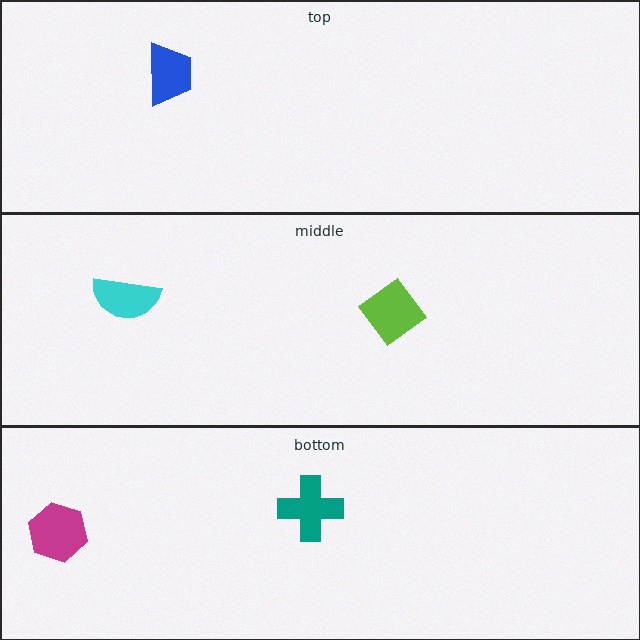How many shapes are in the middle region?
2.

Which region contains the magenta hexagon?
The bottom region.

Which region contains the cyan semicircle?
The middle region.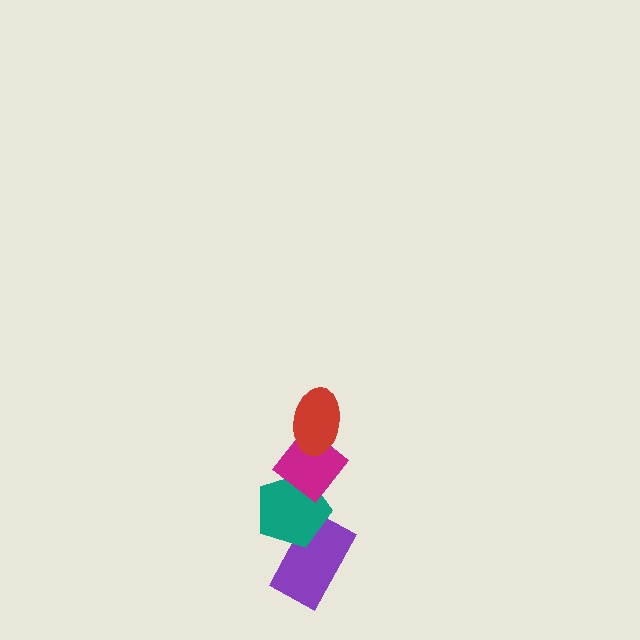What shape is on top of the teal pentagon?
The magenta diamond is on top of the teal pentagon.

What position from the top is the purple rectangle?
The purple rectangle is 4th from the top.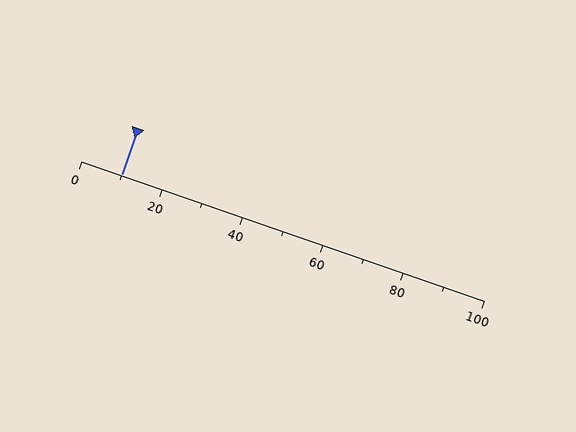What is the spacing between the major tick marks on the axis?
The major ticks are spaced 20 apart.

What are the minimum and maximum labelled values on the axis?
The axis runs from 0 to 100.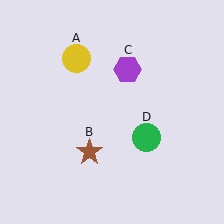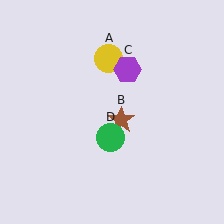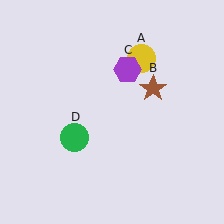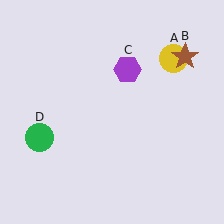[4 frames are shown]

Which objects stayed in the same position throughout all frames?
Purple hexagon (object C) remained stationary.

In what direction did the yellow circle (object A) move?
The yellow circle (object A) moved right.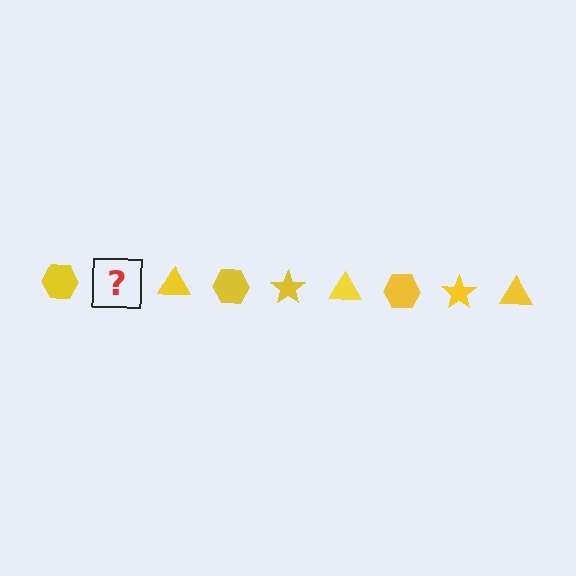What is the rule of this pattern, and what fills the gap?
The rule is that the pattern cycles through hexagon, star, triangle shapes in yellow. The gap should be filled with a yellow star.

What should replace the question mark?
The question mark should be replaced with a yellow star.